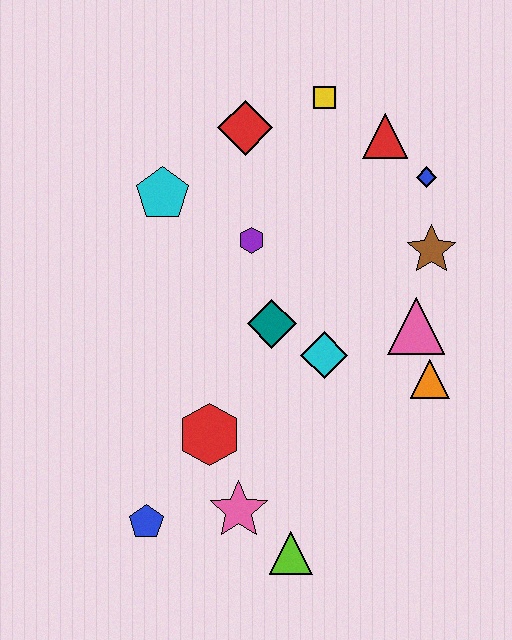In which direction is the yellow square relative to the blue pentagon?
The yellow square is above the blue pentagon.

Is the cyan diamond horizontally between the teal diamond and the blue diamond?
Yes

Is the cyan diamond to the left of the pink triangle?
Yes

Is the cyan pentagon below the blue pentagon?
No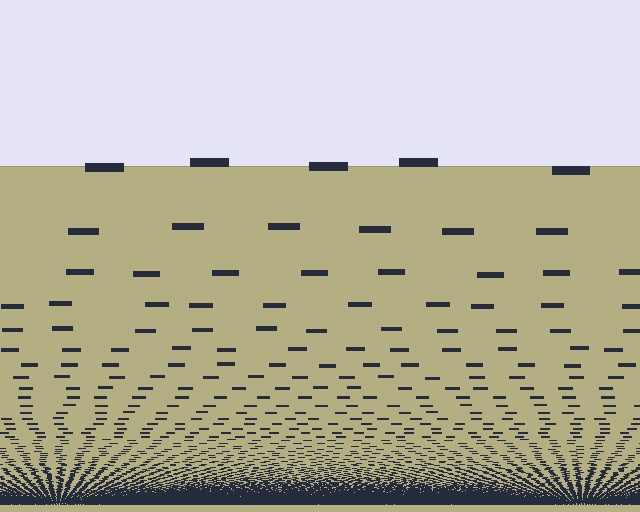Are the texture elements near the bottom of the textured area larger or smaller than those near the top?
Smaller. The gradient is inverted — elements near the bottom are smaller and denser.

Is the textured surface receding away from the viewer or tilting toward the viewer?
The surface appears to tilt toward the viewer. Texture elements get larger and sparser toward the top.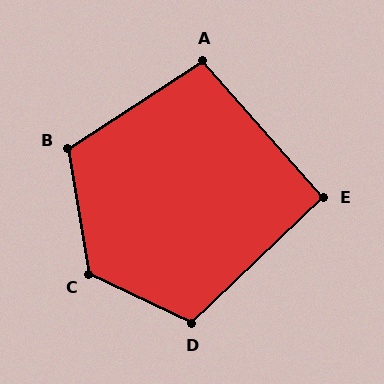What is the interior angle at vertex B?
Approximately 114 degrees (obtuse).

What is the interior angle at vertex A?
Approximately 98 degrees (obtuse).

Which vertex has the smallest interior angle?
E, at approximately 92 degrees.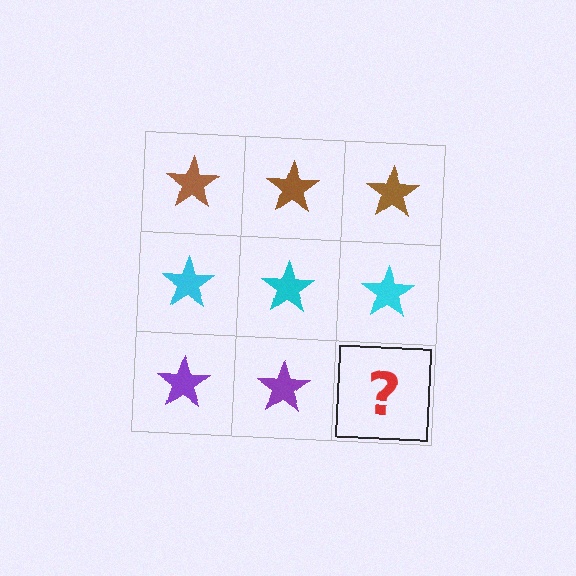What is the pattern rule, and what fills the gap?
The rule is that each row has a consistent color. The gap should be filled with a purple star.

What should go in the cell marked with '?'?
The missing cell should contain a purple star.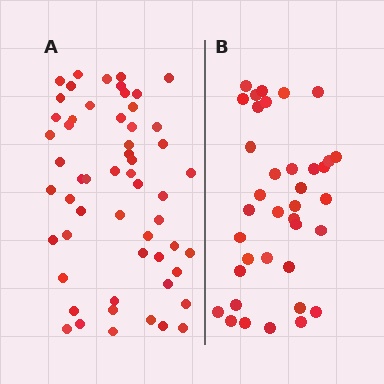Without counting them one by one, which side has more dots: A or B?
Region A (the left region) has more dots.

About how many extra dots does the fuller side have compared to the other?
Region A has approximately 20 more dots than region B.